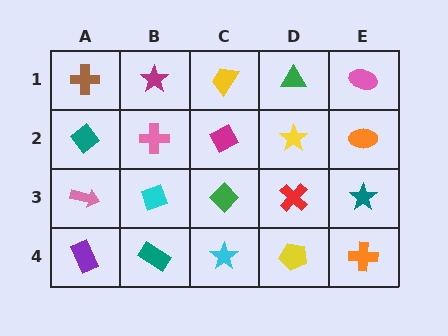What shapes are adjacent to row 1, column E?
An orange ellipse (row 2, column E), a green triangle (row 1, column D).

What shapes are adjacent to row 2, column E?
A pink ellipse (row 1, column E), a teal star (row 3, column E), a yellow star (row 2, column D).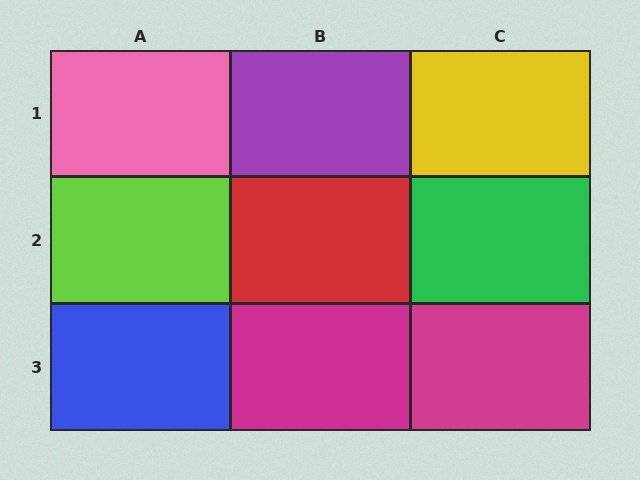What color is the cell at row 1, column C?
Yellow.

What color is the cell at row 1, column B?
Purple.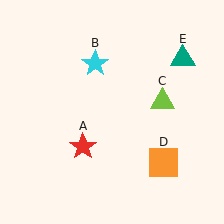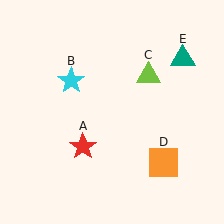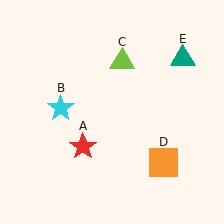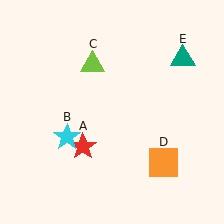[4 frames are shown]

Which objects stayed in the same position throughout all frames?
Red star (object A) and orange square (object D) and teal triangle (object E) remained stationary.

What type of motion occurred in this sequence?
The cyan star (object B), lime triangle (object C) rotated counterclockwise around the center of the scene.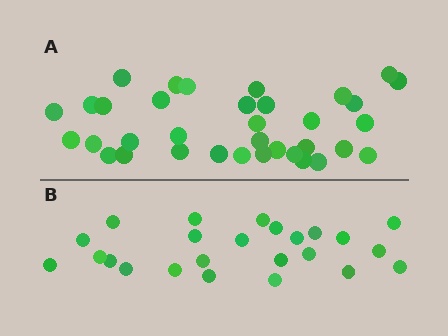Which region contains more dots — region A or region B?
Region A (the top region) has more dots.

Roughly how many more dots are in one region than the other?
Region A has roughly 12 or so more dots than region B.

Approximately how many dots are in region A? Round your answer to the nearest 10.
About 40 dots. (The exact count is 35, which rounds to 40.)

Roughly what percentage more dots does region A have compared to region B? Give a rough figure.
About 45% more.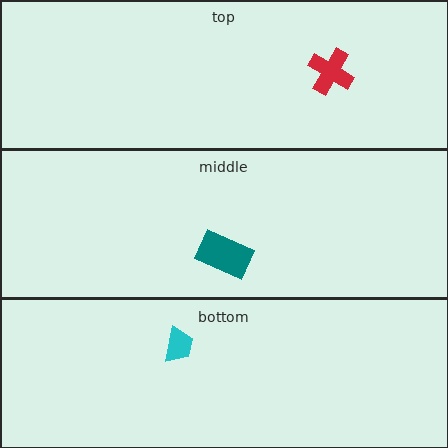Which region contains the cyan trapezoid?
The bottom region.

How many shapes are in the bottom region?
1.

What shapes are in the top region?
The red cross.